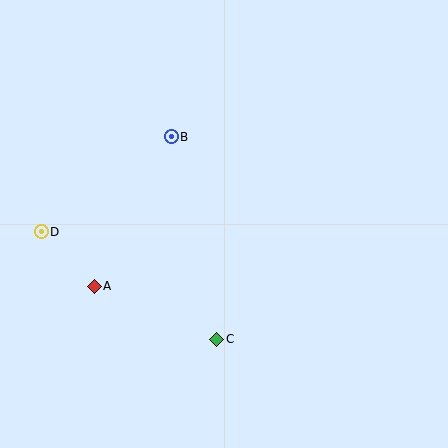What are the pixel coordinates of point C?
Point C is at (217, 339).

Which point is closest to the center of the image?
Point B at (171, 137) is closest to the center.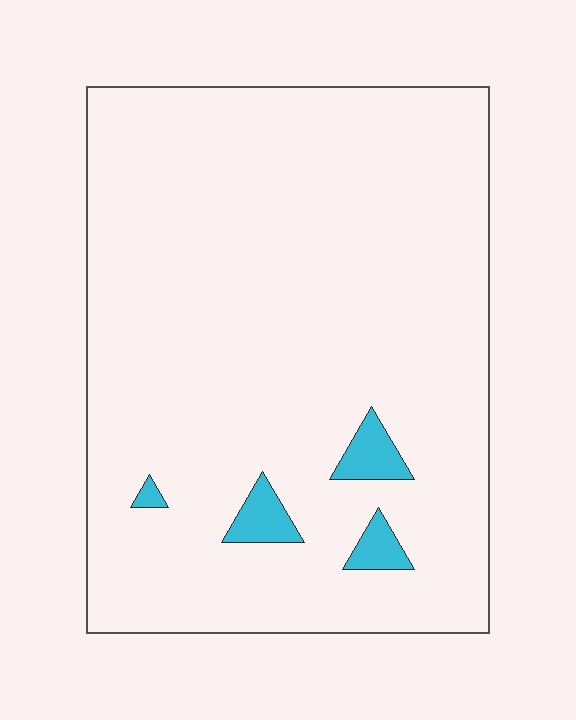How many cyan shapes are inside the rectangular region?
4.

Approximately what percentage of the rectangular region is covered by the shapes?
Approximately 5%.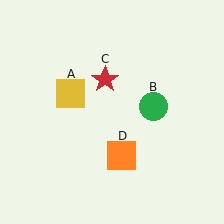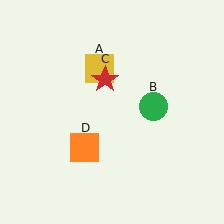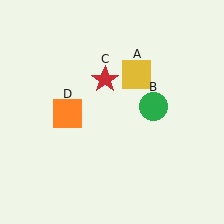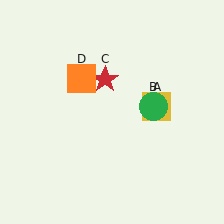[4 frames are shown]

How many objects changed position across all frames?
2 objects changed position: yellow square (object A), orange square (object D).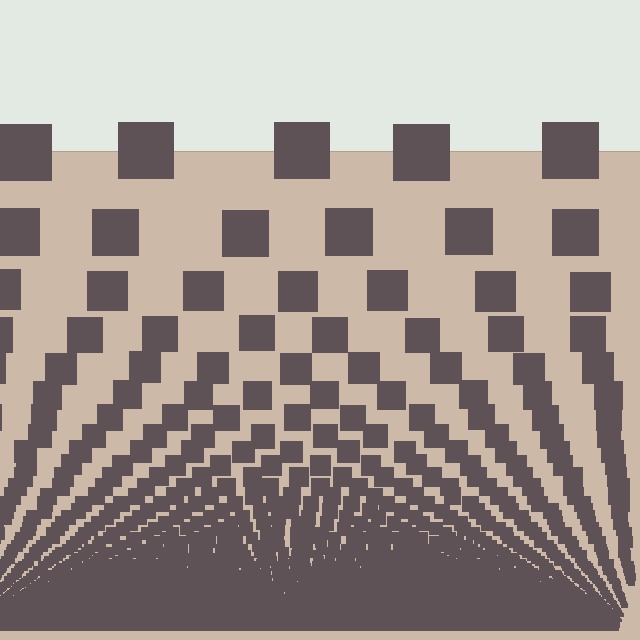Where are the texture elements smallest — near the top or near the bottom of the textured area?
Near the bottom.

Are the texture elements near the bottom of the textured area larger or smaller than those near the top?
Smaller. The gradient is inverted — elements near the bottom are smaller and denser.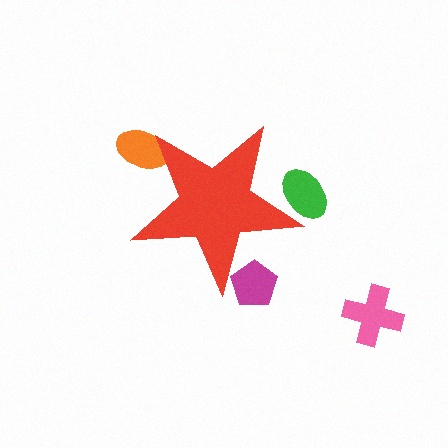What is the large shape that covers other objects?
A red star.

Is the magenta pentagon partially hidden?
Yes, the magenta pentagon is partially hidden behind the red star.